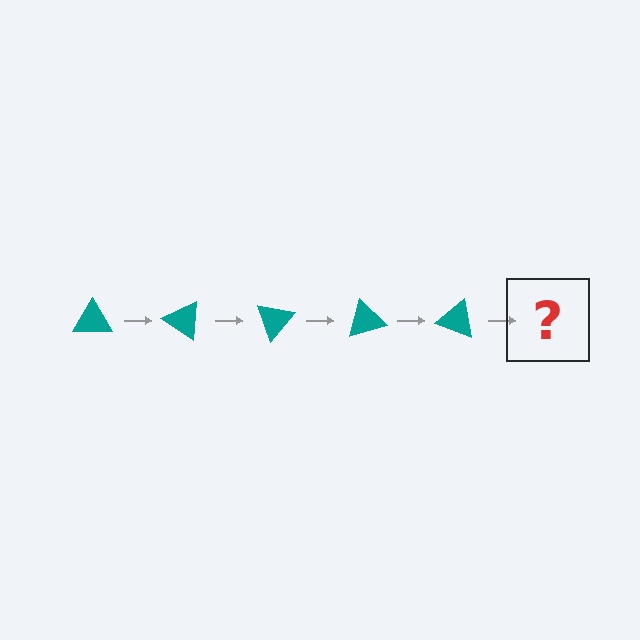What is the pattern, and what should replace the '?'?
The pattern is that the triangle rotates 35 degrees each step. The '?' should be a teal triangle rotated 175 degrees.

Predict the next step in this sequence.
The next step is a teal triangle rotated 175 degrees.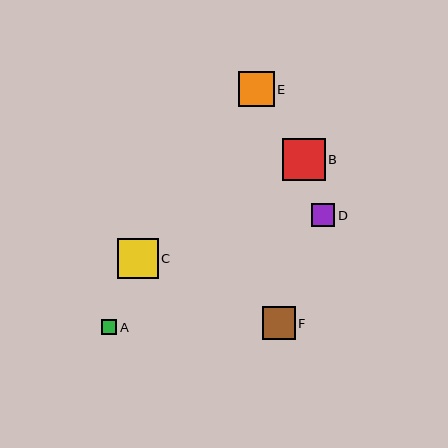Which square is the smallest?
Square A is the smallest with a size of approximately 15 pixels.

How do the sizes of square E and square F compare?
Square E and square F are approximately the same size.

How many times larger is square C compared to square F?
Square C is approximately 1.2 times the size of square F.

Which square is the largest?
Square B is the largest with a size of approximately 43 pixels.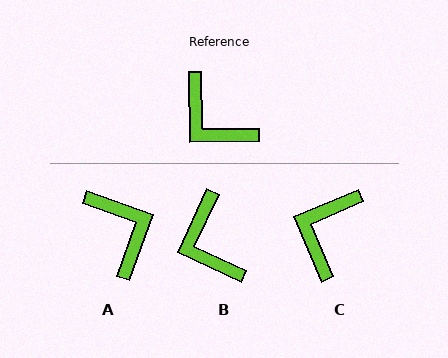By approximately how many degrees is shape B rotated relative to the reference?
Approximately 26 degrees clockwise.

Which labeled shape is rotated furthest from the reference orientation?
A, about 160 degrees away.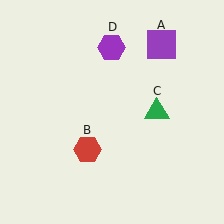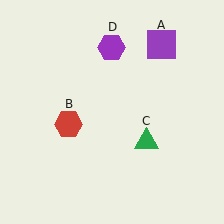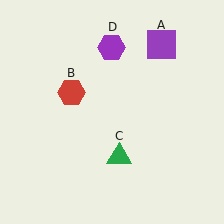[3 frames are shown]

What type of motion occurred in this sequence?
The red hexagon (object B), green triangle (object C) rotated clockwise around the center of the scene.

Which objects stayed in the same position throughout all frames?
Purple square (object A) and purple hexagon (object D) remained stationary.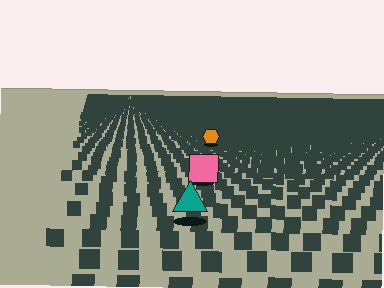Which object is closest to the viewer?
The teal triangle is closest. The texture marks near it are larger and more spread out.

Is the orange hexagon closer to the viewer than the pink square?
No. The pink square is closer — you can tell from the texture gradient: the ground texture is coarser near it.